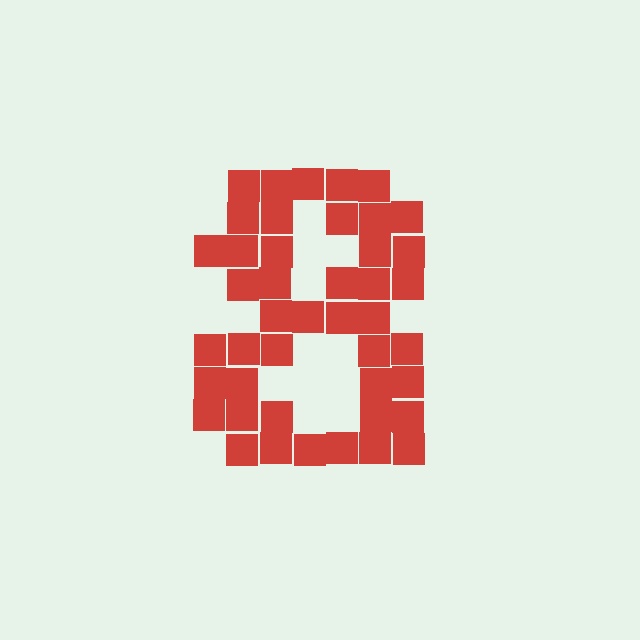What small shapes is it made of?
It is made of small squares.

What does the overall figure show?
The overall figure shows the digit 8.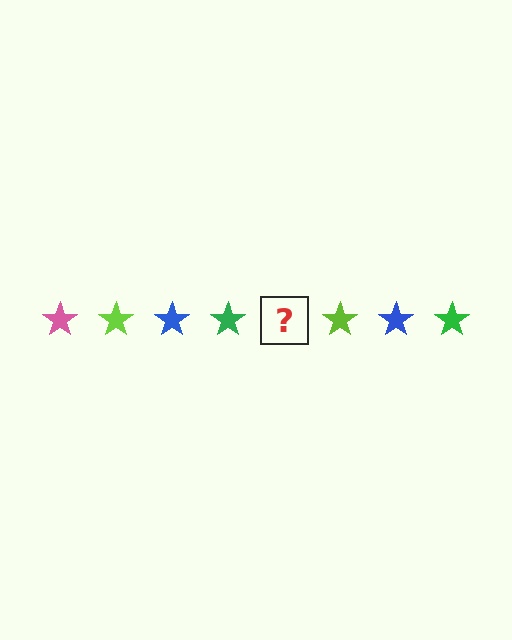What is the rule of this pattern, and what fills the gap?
The rule is that the pattern cycles through pink, lime, blue, green stars. The gap should be filled with a pink star.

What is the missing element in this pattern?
The missing element is a pink star.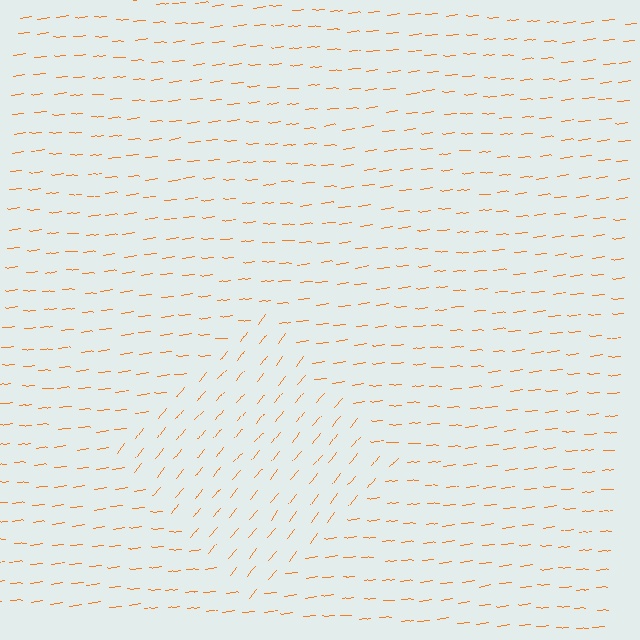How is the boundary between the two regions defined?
The boundary is defined purely by a change in line orientation (approximately 45 degrees difference). All lines are the same color and thickness.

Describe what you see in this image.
The image is filled with small orange line segments. A diamond region in the image has lines oriented differently from the surrounding lines, creating a visible texture boundary.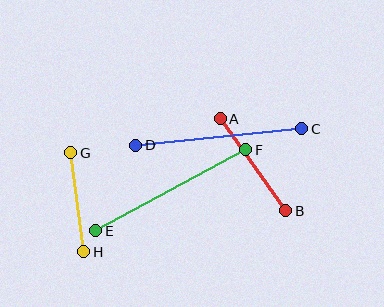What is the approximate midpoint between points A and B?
The midpoint is at approximately (253, 165) pixels.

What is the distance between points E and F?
The distance is approximately 171 pixels.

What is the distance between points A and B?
The distance is approximately 113 pixels.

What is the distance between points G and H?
The distance is approximately 100 pixels.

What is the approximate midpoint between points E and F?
The midpoint is at approximately (171, 190) pixels.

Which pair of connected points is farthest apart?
Points E and F are farthest apart.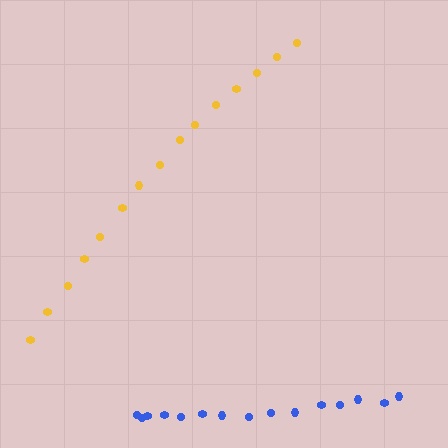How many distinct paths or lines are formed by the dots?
There are 2 distinct paths.